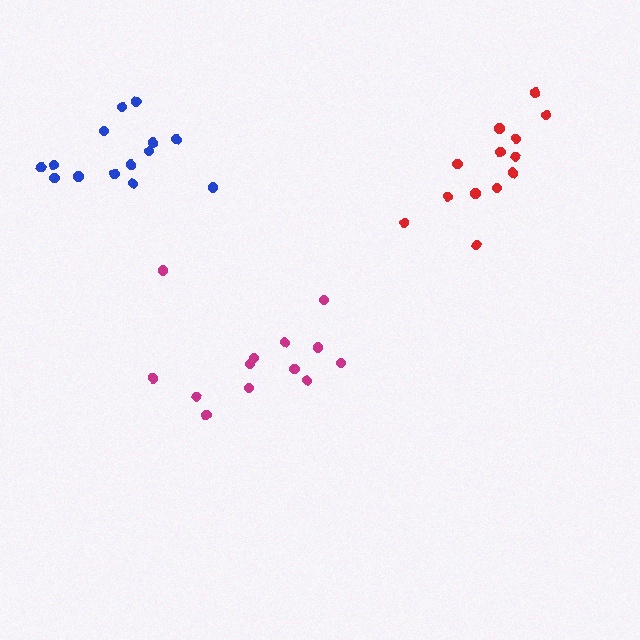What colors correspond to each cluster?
The clusters are colored: magenta, red, blue.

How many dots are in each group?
Group 1: 13 dots, Group 2: 13 dots, Group 3: 14 dots (40 total).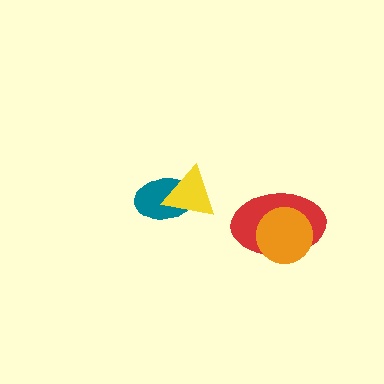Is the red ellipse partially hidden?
Yes, it is partially covered by another shape.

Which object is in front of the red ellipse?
The orange circle is in front of the red ellipse.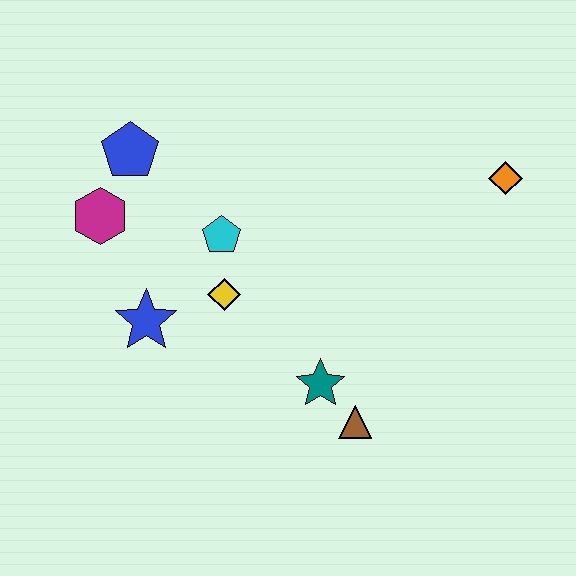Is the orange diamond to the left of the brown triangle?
No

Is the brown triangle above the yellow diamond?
No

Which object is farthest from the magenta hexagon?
The orange diamond is farthest from the magenta hexagon.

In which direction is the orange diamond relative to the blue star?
The orange diamond is to the right of the blue star.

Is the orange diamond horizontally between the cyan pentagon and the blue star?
No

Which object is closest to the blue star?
The yellow diamond is closest to the blue star.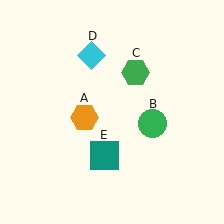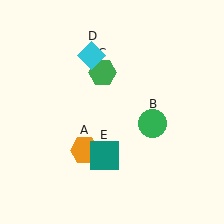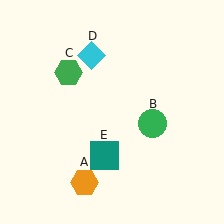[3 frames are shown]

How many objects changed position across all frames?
2 objects changed position: orange hexagon (object A), green hexagon (object C).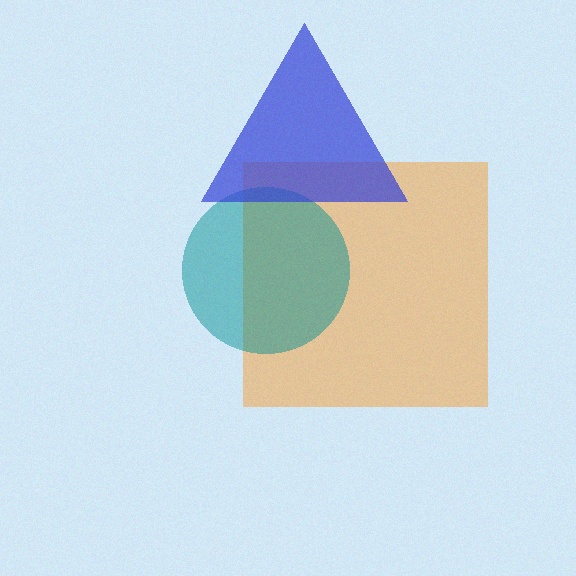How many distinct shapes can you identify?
There are 3 distinct shapes: an orange square, a teal circle, a blue triangle.